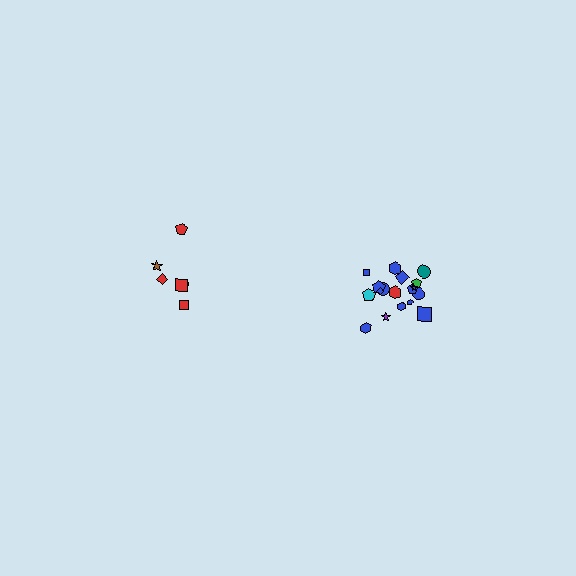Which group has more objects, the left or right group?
The right group.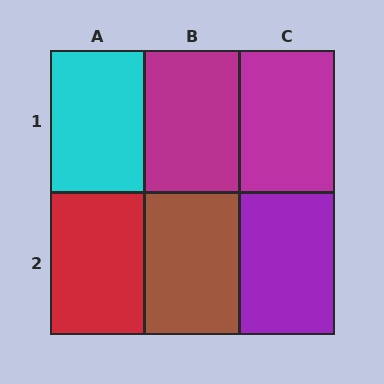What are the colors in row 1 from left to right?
Cyan, magenta, magenta.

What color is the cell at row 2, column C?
Purple.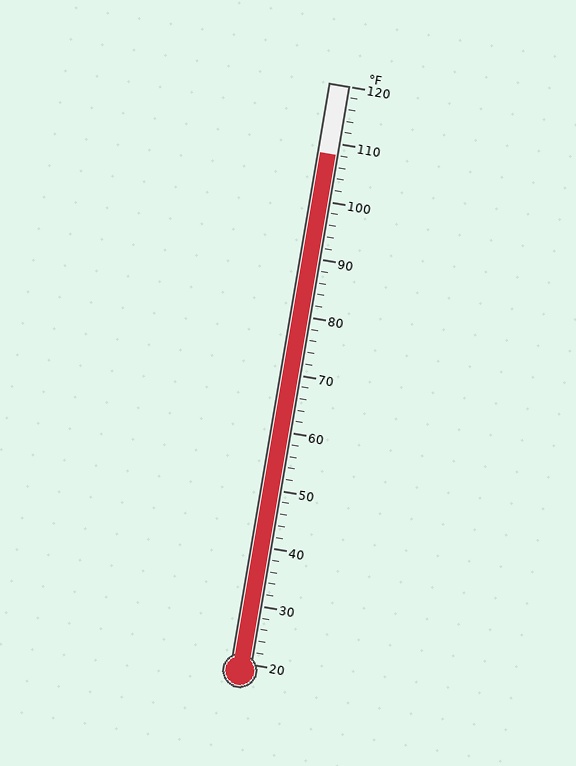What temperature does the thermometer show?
The thermometer shows approximately 108°F.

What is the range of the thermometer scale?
The thermometer scale ranges from 20°F to 120°F.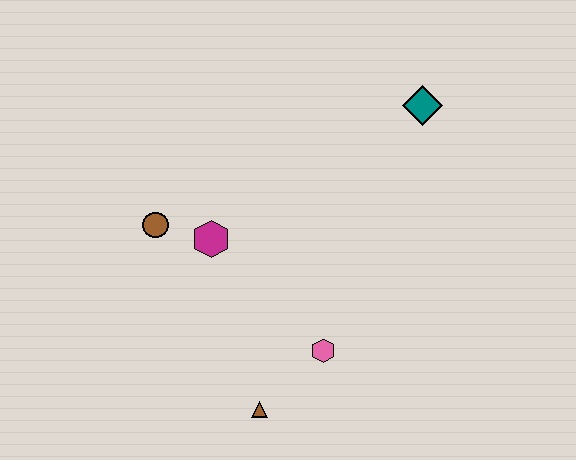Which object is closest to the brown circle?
The magenta hexagon is closest to the brown circle.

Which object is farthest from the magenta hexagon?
The teal diamond is farthest from the magenta hexagon.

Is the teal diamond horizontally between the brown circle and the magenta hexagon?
No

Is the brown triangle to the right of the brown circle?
Yes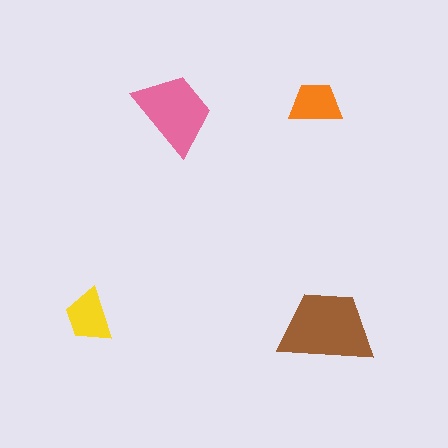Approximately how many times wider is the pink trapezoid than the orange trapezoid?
About 1.5 times wider.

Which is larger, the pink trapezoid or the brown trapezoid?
The brown one.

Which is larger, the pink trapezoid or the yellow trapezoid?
The pink one.